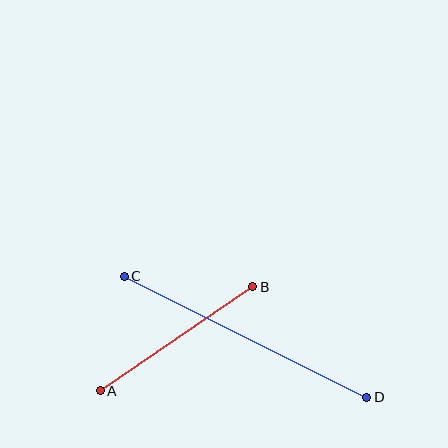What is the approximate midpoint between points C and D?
The midpoint is at approximately (246, 337) pixels.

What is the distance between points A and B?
The distance is approximately 185 pixels.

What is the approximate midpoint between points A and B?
The midpoint is at approximately (176, 339) pixels.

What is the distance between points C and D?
The distance is approximately 271 pixels.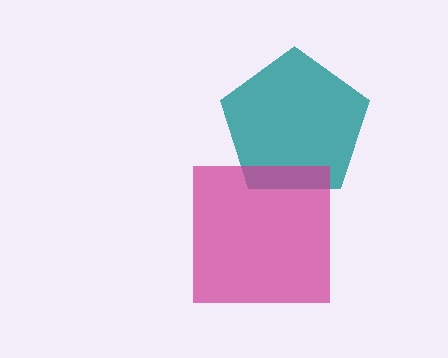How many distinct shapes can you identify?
There are 2 distinct shapes: a teal pentagon, a magenta square.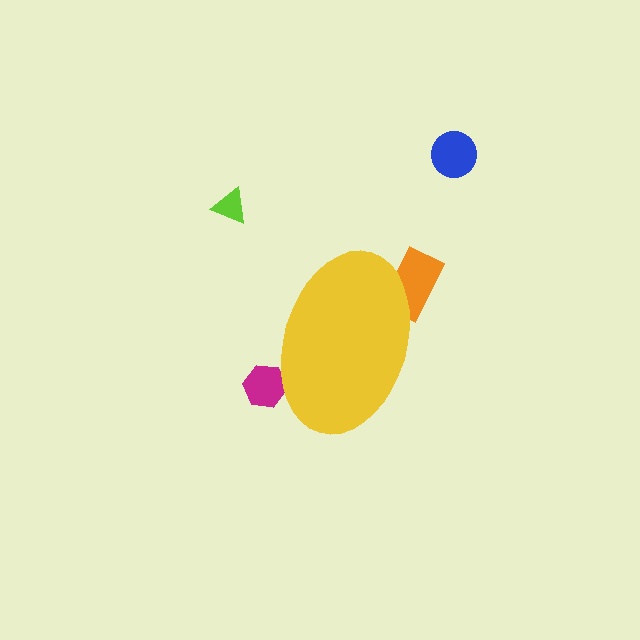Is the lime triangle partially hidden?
No, the lime triangle is fully visible.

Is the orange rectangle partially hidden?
Yes, the orange rectangle is partially hidden behind the yellow ellipse.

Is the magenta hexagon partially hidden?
Yes, the magenta hexagon is partially hidden behind the yellow ellipse.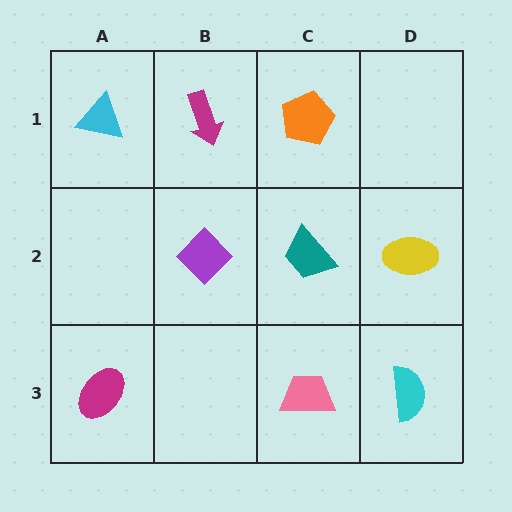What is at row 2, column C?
A teal trapezoid.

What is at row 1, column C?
An orange pentagon.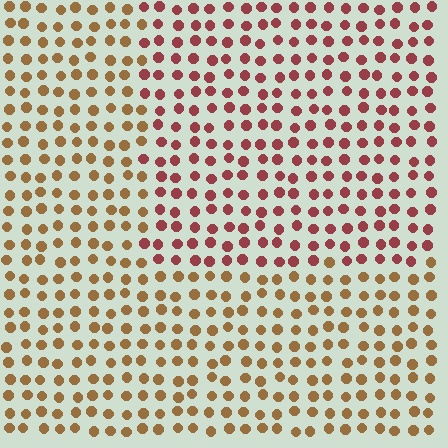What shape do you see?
I see a rectangle.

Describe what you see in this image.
The image is filled with small brown elements in a uniform arrangement. A rectangle-shaped region is visible where the elements are tinted to a slightly different hue, forming a subtle color boundary.